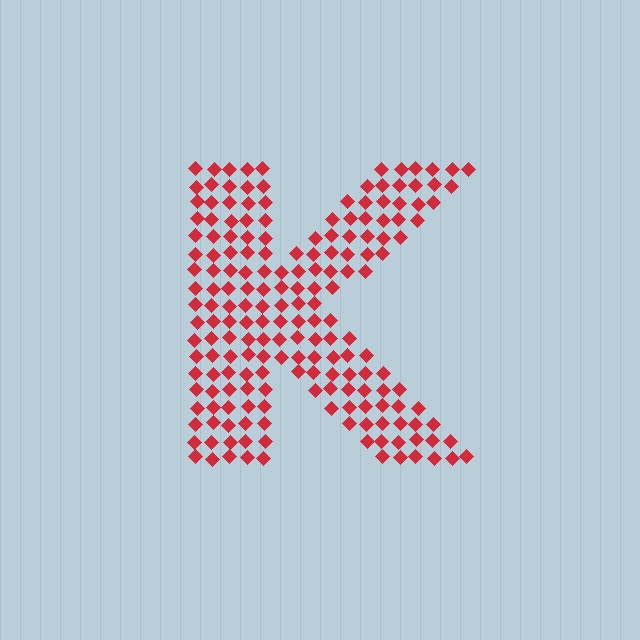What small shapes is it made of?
It is made of small diamonds.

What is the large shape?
The large shape is the letter K.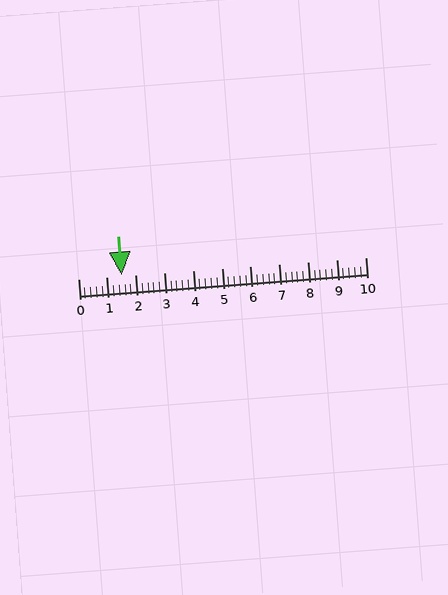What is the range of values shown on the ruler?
The ruler shows values from 0 to 10.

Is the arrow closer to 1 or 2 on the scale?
The arrow is closer to 2.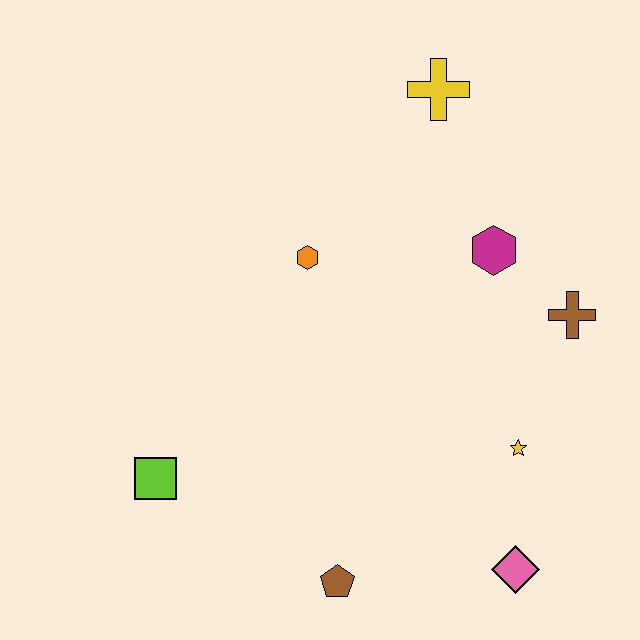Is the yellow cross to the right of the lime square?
Yes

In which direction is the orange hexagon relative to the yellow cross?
The orange hexagon is below the yellow cross.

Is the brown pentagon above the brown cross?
No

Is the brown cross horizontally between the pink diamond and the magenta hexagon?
No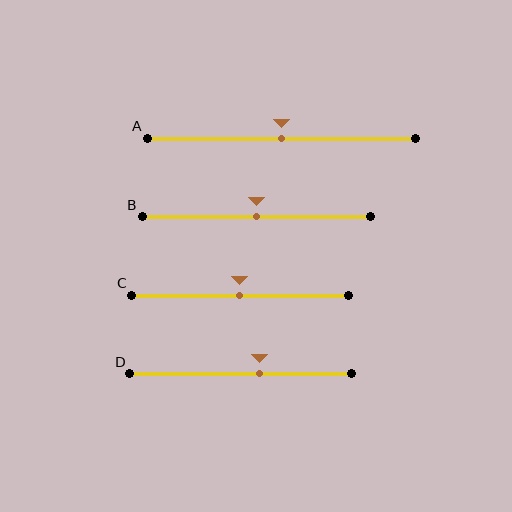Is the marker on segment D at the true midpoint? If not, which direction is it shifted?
No, the marker on segment D is shifted to the right by about 8% of the segment length.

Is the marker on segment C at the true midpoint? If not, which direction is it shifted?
Yes, the marker on segment C is at the true midpoint.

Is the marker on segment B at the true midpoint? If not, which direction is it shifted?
Yes, the marker on segment B is at the true midpoint.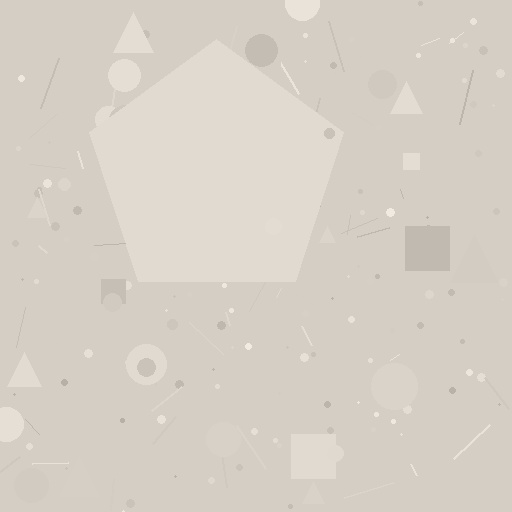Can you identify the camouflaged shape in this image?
The camouflaged shape is a pentagon.